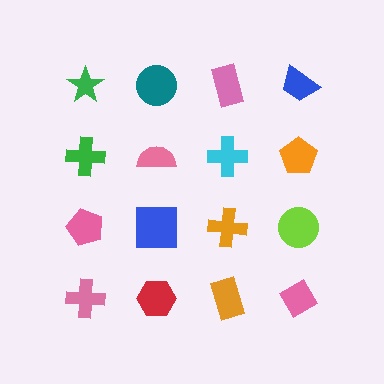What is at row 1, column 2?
A teal circle.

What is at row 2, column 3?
A cyan cross.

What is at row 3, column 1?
A pink pentagon.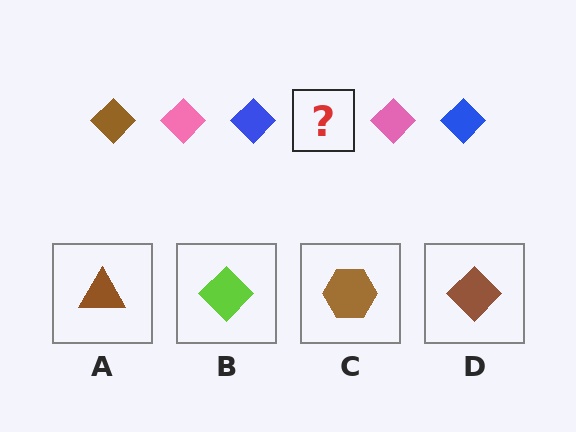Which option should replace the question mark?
Option D.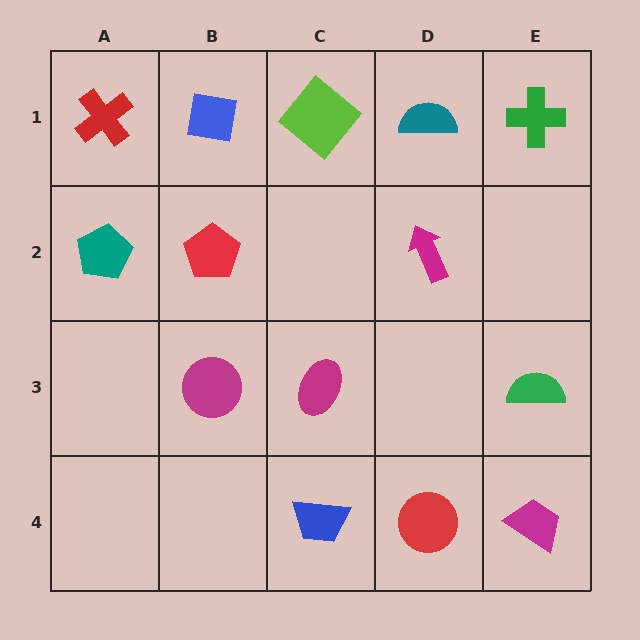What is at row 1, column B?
A blue square.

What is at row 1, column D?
A teal semicircle.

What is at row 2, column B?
A red pentagon.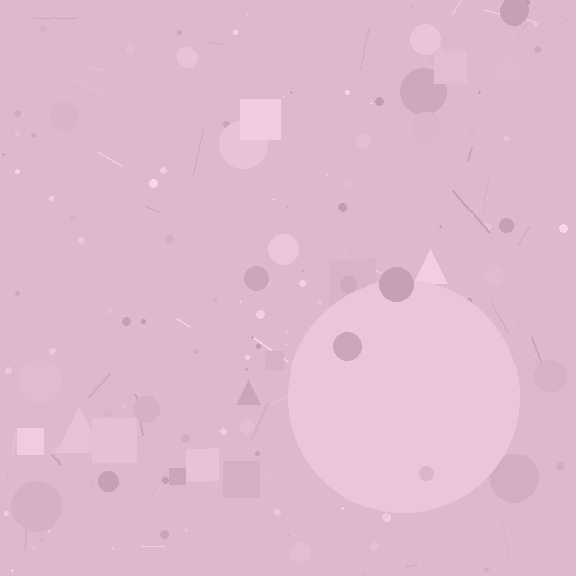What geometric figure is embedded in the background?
A circle is embedded in the background.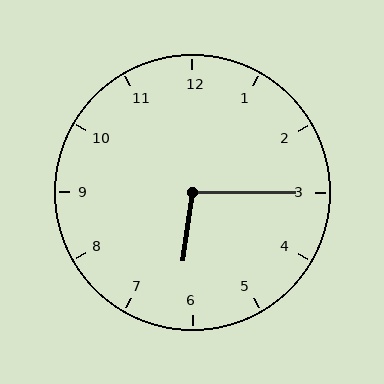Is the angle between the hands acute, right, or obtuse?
It is obtuse.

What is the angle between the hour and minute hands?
Approximately 98 degrees.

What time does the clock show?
6:15.